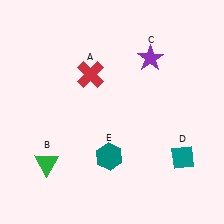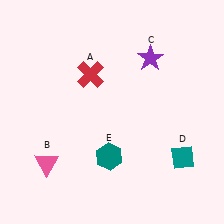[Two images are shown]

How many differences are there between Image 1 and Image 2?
There is 1 difference between the two images.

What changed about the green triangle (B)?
In Image 1, B is green. In Image 2, it changed to pink.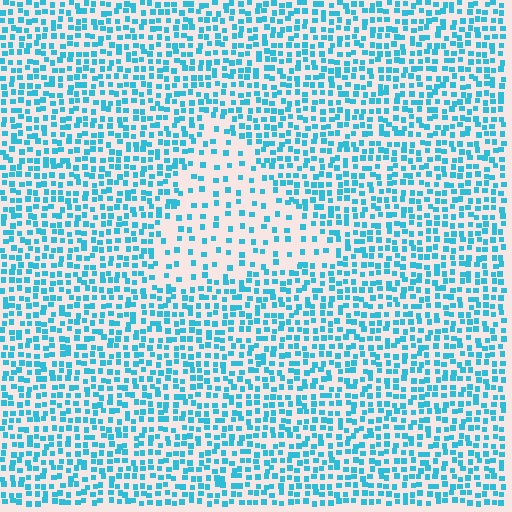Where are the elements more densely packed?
The elements are more densely packed outside the triangle boundary.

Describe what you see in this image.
The image contains small cyan elements arranged at two different densities. A triangle-shaped region is visible where the elements are less densely packed than the surrounding area.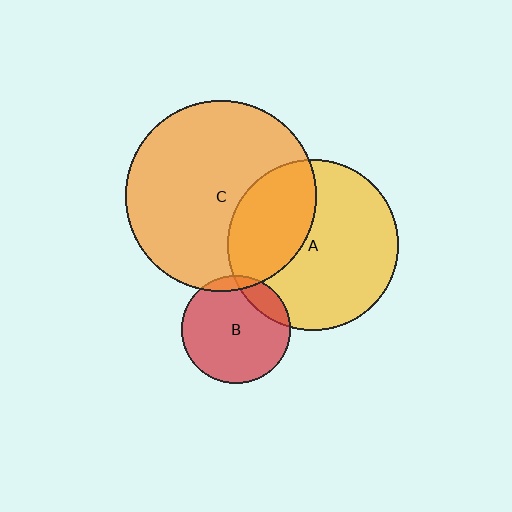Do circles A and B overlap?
Yes.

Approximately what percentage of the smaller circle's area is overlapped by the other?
Approximately 15%.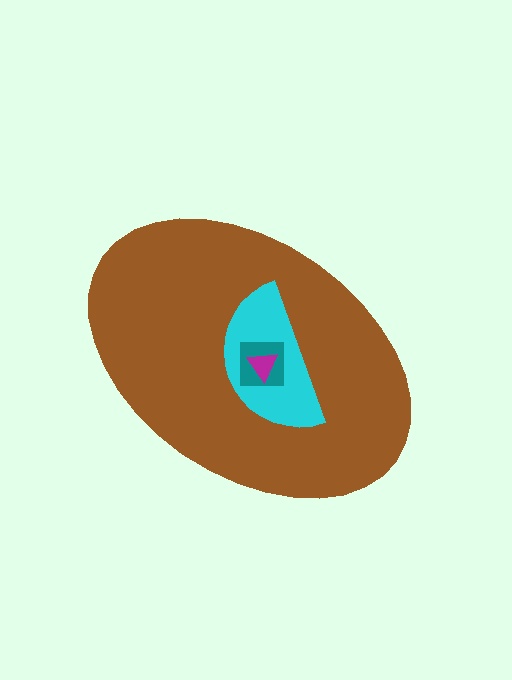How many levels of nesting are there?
4.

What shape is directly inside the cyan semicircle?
The teal square.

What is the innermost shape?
The magenta triangle.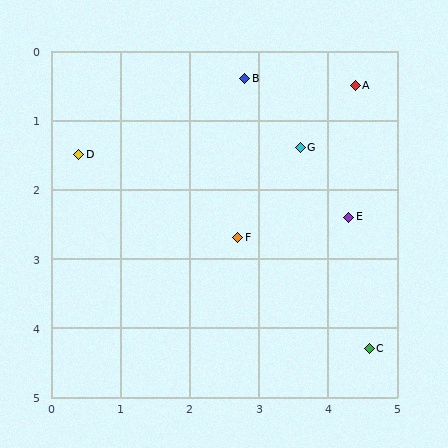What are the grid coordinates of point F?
Point F is at approximately (2.7, 2.7).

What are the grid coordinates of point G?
Point G is at approximately (3.6, 1.4).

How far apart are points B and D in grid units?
Points B and D are about 2.6 grid units apart.